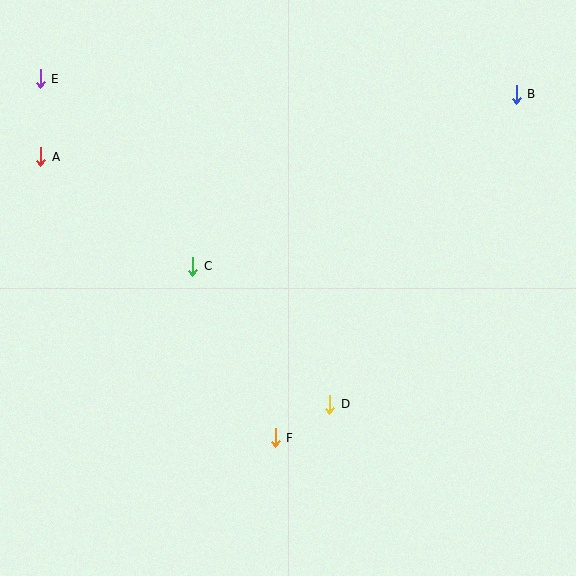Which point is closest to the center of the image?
Point C at (193, 266) is closest to the center.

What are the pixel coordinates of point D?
Point D is at (330, 404).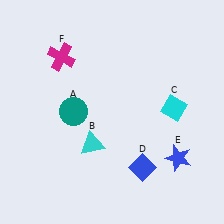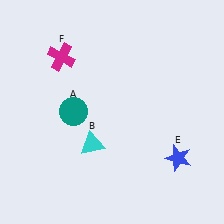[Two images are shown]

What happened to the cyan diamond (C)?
The cyan diamond (C) was removed in Image 2. It was in the top-right area of Image 1.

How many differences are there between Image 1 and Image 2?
There are 2 differences between the two images.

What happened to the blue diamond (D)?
The blue diamond (D) was removed in Image 2. It was in the bottom-right area of Image 1.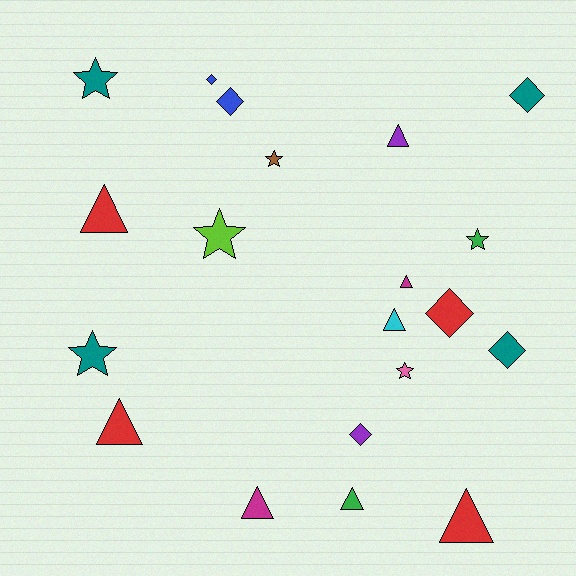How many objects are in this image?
There are 20 objects.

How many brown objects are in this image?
There is 1 brown object.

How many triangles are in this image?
There are 8 triangles.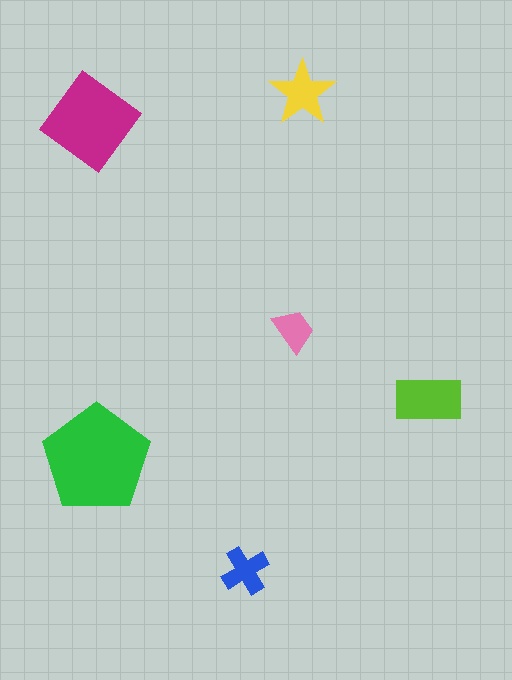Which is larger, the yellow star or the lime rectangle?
The lime rectangle.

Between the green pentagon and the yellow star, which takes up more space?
The green pentagon.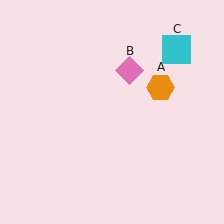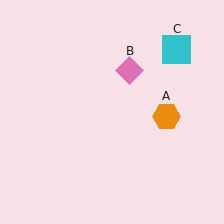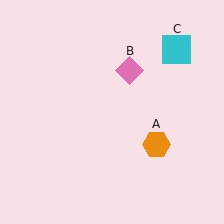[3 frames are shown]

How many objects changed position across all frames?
1 object changed position: orange hexagon (object A).